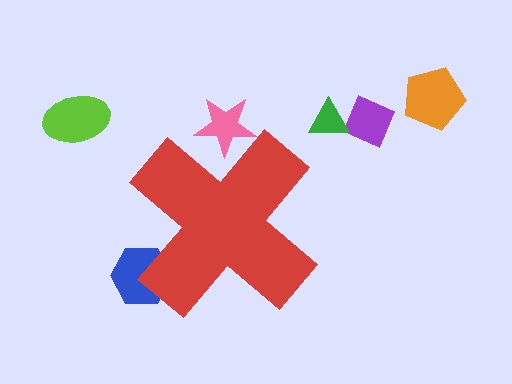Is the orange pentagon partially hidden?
No, the orange pentagon is fully visible.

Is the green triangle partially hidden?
No, the green triangle is fully visible.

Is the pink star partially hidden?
Yes, the pink star is partially hidden behind the red cross.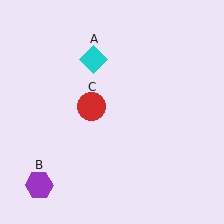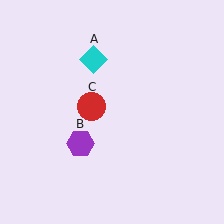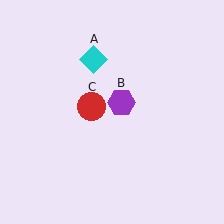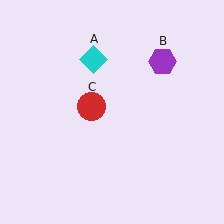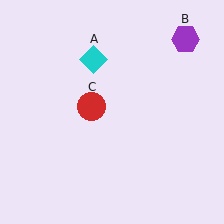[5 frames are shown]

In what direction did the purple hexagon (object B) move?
The purple hexagon (object B) moved up and to the right.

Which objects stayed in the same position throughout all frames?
Cyan diamond (object A) and red circle (object C) remained stationary.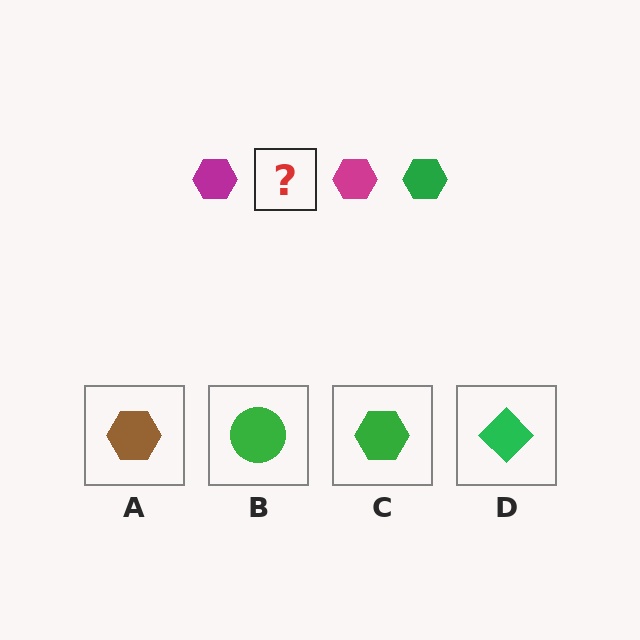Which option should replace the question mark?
Option C.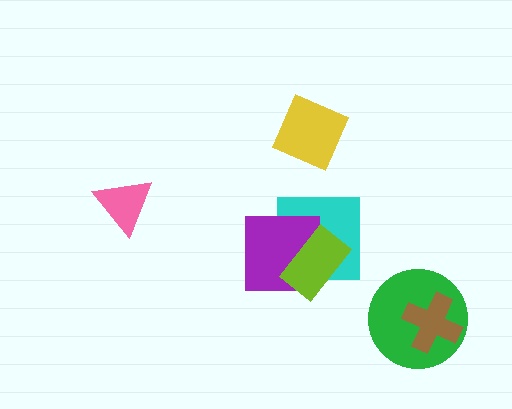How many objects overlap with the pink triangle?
0 objects overlap with the pink triangle.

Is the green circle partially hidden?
Yes, it is partially covered by another shape.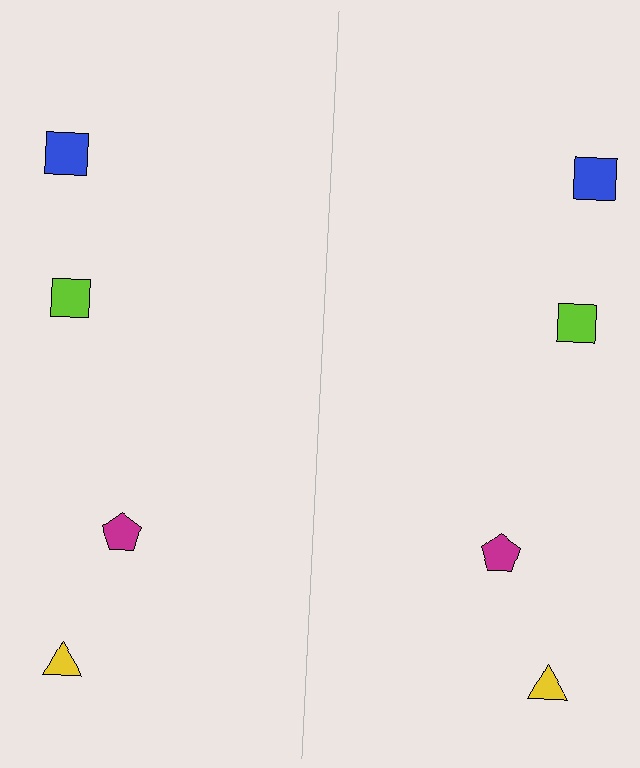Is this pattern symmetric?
Yes, this pattern has bilateral (reflection) symmetry.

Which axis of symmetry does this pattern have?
The pattern has a vertical axis of symmetry running through the center of the image.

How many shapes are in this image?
There are 8 shapes in this image.